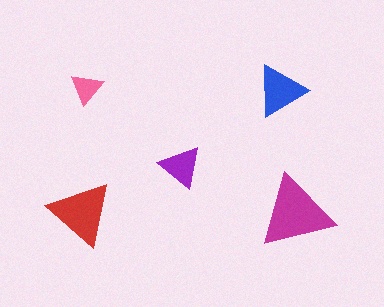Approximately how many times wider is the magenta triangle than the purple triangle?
About 1.5 times wider.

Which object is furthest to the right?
The magenta triangle is rightmost.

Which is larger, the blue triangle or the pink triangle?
The blue one.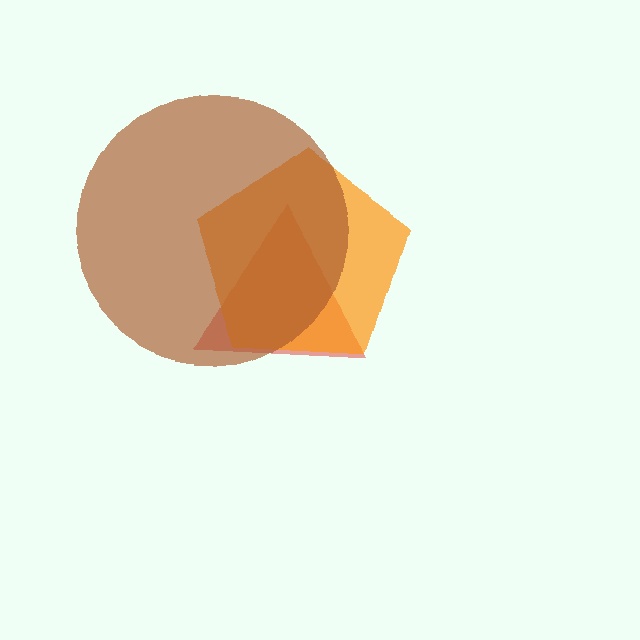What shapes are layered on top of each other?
The layered shapes are: a red triangle, an orange pentagon, a brown circle.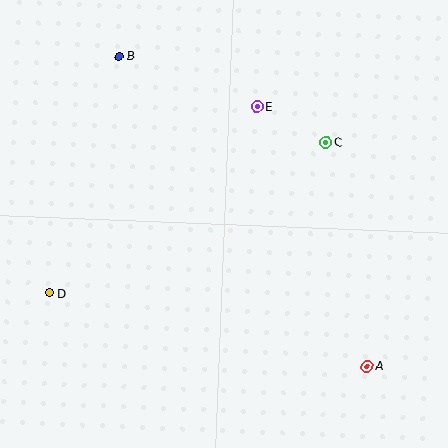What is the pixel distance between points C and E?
The distance between C and E is 78 pixels.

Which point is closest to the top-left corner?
Point B is closest to the top-left corner.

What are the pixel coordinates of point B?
Point B is at (119, 56).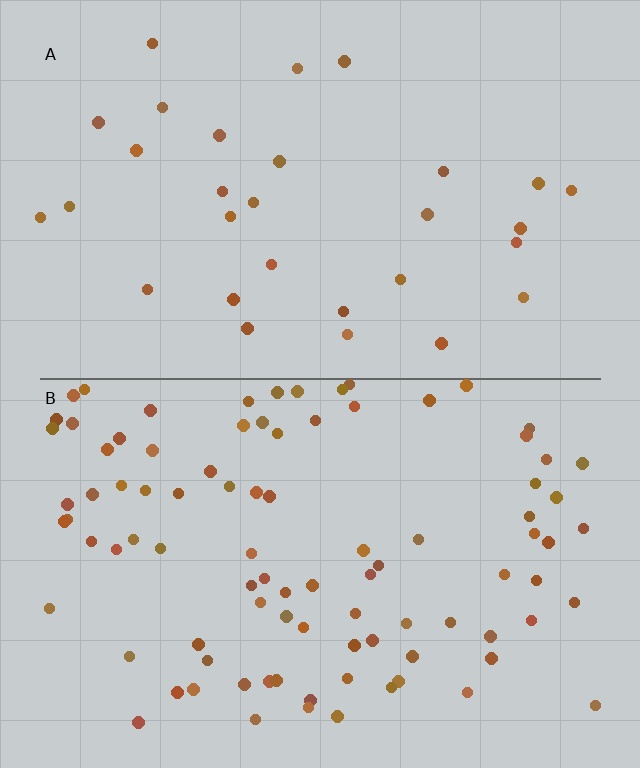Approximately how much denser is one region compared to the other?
Approximately 3.1× — region B over region A.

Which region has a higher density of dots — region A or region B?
B (the bottom).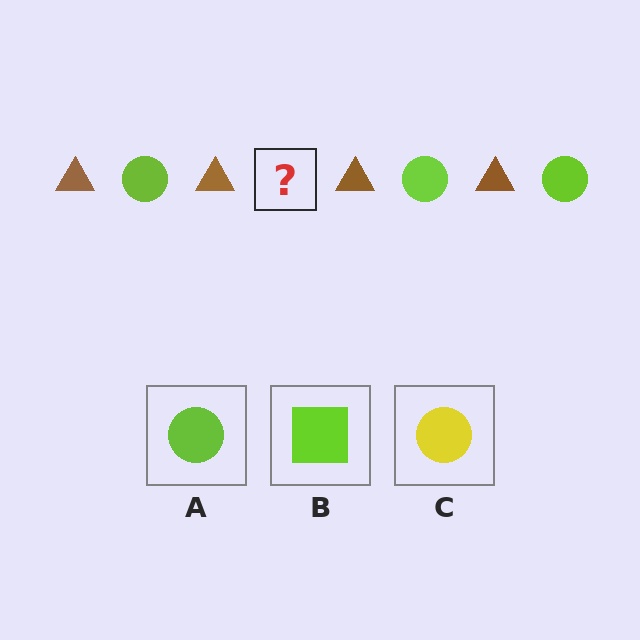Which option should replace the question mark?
Option A.